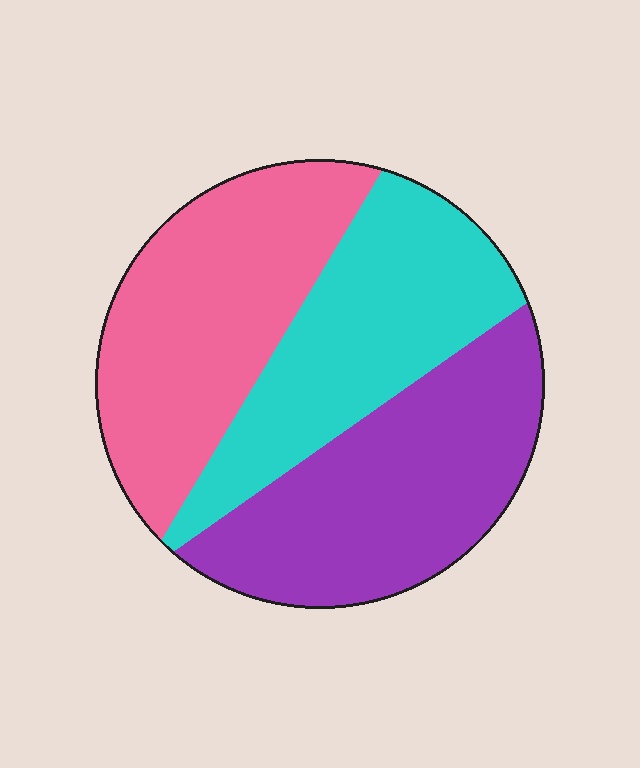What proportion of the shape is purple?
Purple covers around 35% of the shape.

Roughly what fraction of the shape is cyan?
Cyan covers roughly 30% of the shape.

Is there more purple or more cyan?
Purple.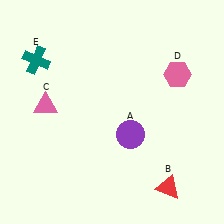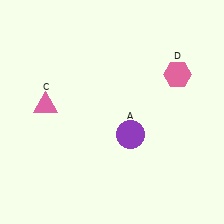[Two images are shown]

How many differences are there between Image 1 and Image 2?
There are 2 differences between the two images.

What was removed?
The red triangle (B), the teal cross (E) were removed in Image 2.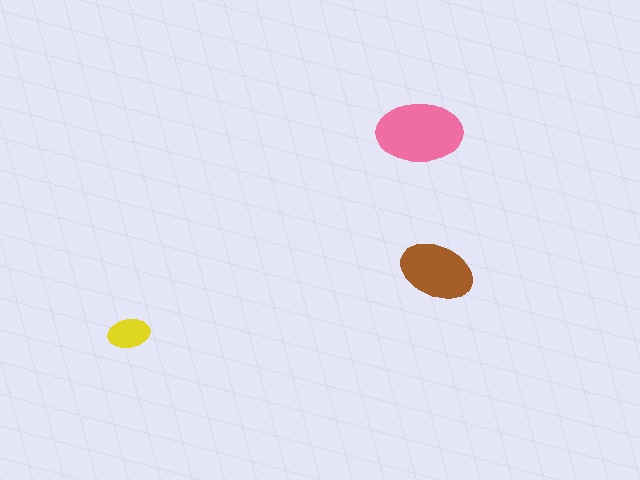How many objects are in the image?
There are 3 objects in the image.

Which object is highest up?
The pink ellipse is topmost.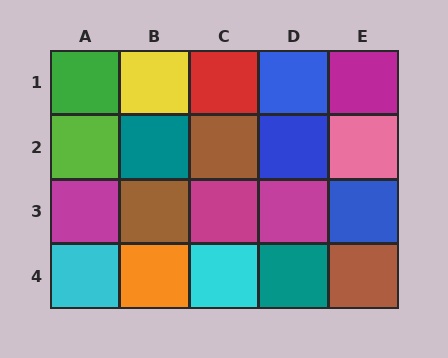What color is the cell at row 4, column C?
Cyan.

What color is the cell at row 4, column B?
Orange.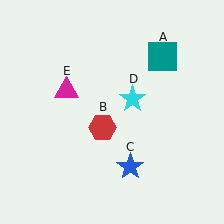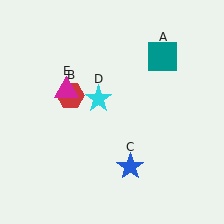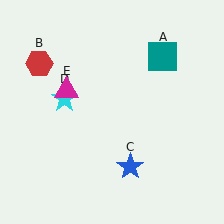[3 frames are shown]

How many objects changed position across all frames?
2 objects changed position: red hexagon (object B), cyan star (object D).